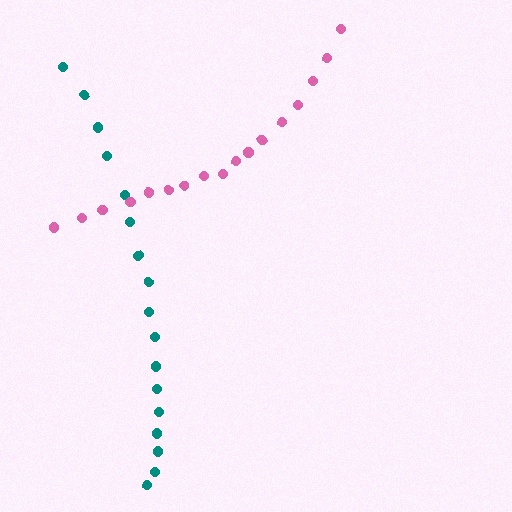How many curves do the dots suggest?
There are 2 distinct paths.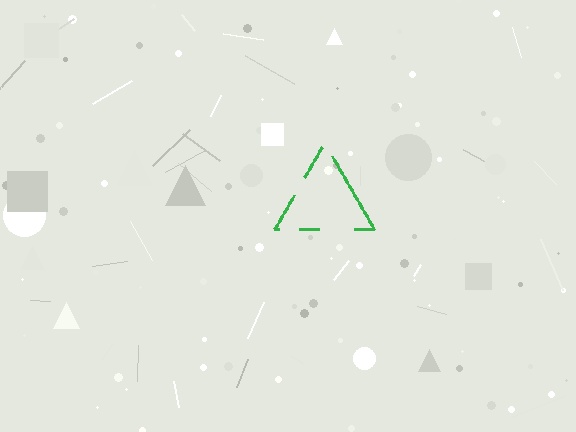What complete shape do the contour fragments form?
The contour fragments form a triangle.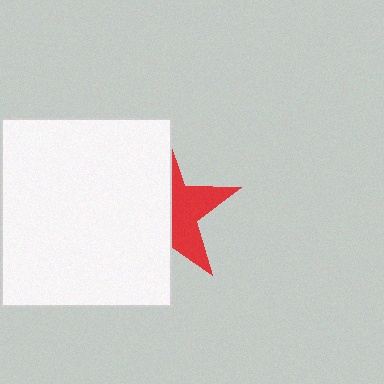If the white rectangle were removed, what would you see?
You would see the complete red star.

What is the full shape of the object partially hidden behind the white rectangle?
The partially hidden object is a red star.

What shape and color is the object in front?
The object in front is a white rectangle.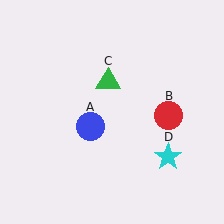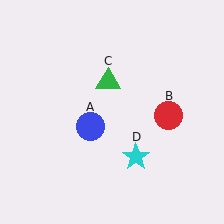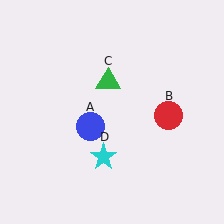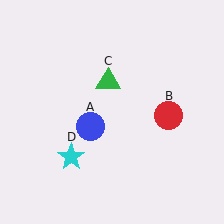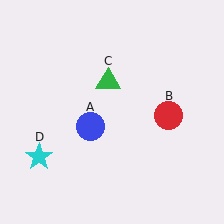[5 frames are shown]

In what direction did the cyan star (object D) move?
The cyan star (object D) moved left.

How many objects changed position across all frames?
1 object changed position: cyan star (object D).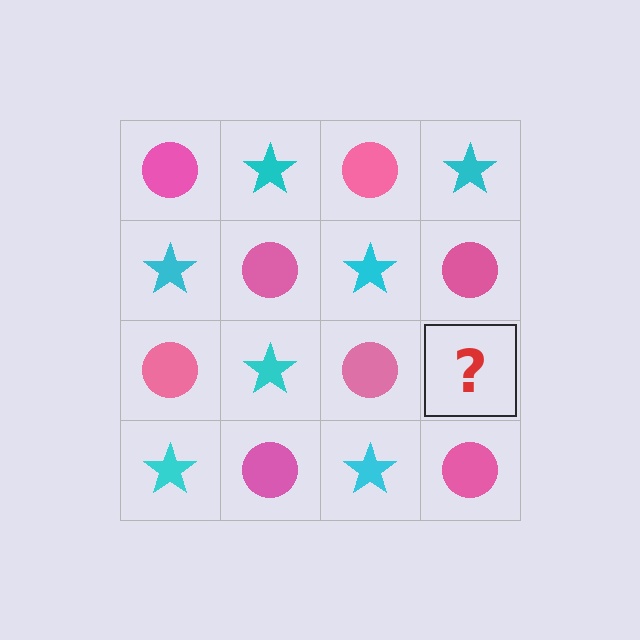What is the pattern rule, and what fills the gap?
The rule is that it alternates pink circle and cyan star in a checkerboard pattern. The gap should be filled with a cyan star.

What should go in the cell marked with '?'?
The missing cell should contain a cyan star.